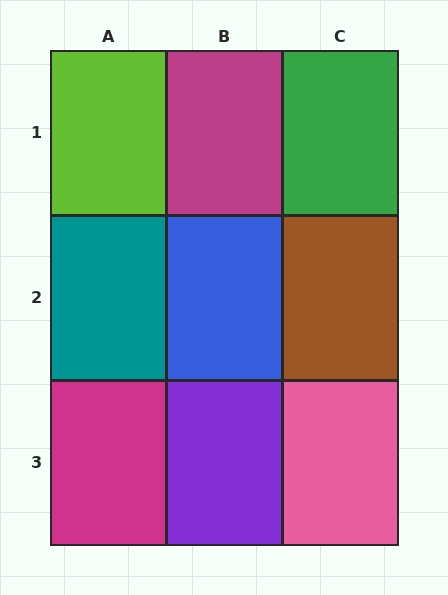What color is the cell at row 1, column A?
Lime.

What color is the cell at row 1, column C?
Green.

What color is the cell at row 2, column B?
Blue.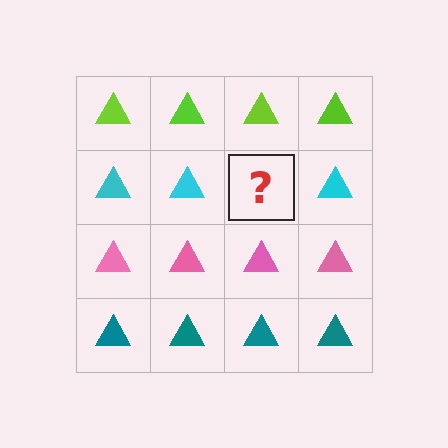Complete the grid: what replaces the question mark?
The question mark should be replaced with a cyan triangle.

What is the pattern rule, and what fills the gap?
The rule is that each row has a consistent color. The gap should be filled with a cyan triangle.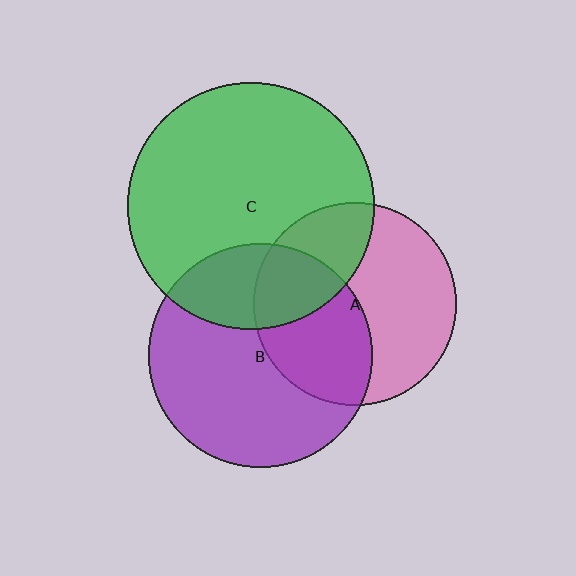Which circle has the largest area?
Circle C (green).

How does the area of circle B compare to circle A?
Approximately 1.2 times.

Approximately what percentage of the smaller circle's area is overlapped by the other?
Approximately 30%.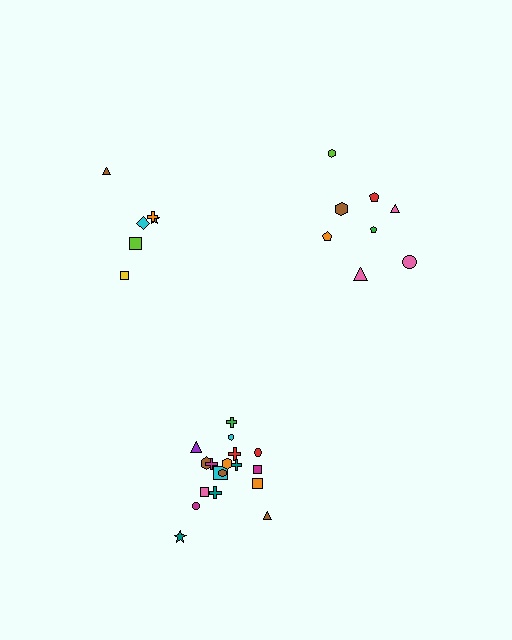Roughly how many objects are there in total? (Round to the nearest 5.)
Roughly 30 objects in total.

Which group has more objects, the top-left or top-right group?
The top-right group.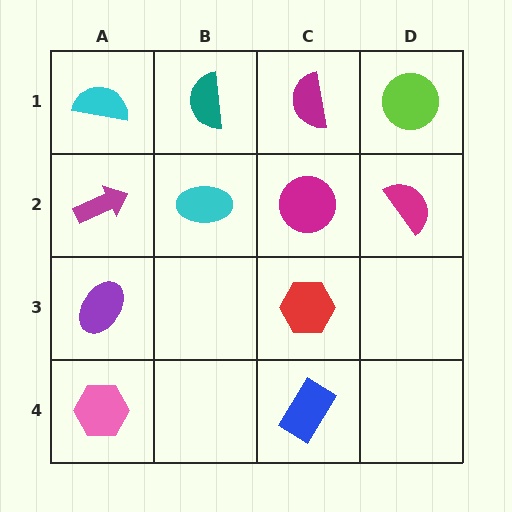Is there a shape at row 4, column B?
No, that cell is empty.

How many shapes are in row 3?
2 shapes.